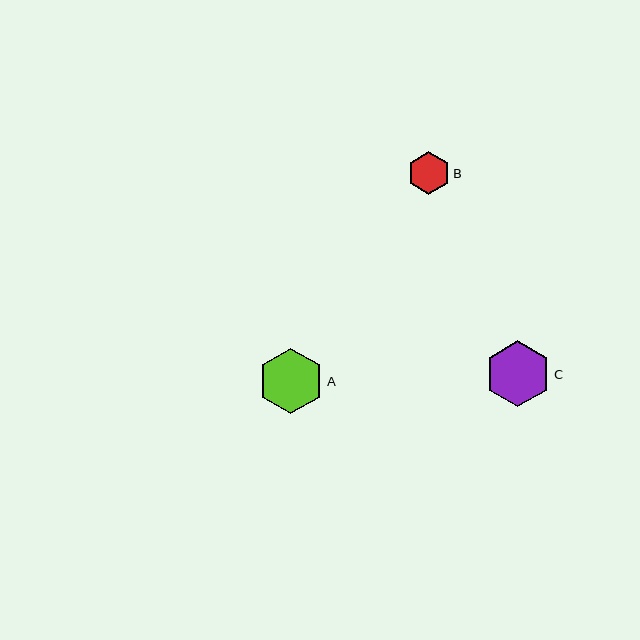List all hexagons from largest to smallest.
From largest to smallest: C, A, B.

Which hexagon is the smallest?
Hexagon B is the smallest with a size of approximately 43 pixels.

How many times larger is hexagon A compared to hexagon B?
Hexagon A is approximately 1.5 times the size of hexagon B.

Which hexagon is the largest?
Hexagon C is the largest with a size of approximately 66 pixels.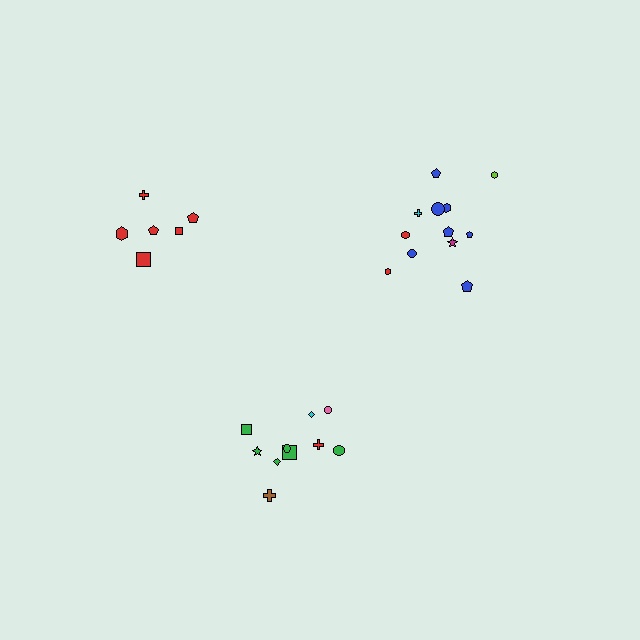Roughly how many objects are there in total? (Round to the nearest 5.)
Roughly 30 objects in total.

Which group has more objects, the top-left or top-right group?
The top-right group.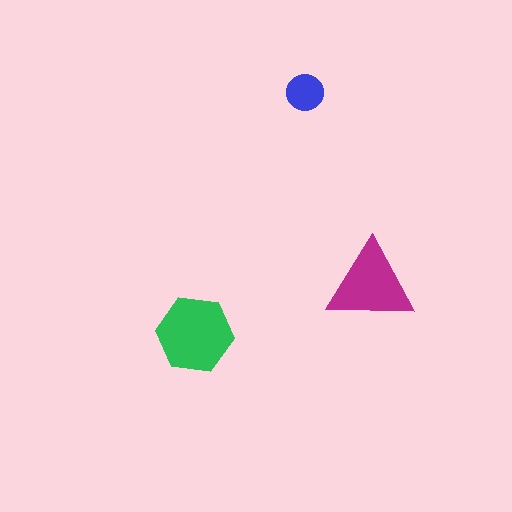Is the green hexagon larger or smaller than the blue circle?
Larger.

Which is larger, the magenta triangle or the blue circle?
The magenta triangle.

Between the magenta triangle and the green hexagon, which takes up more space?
The green hexagon.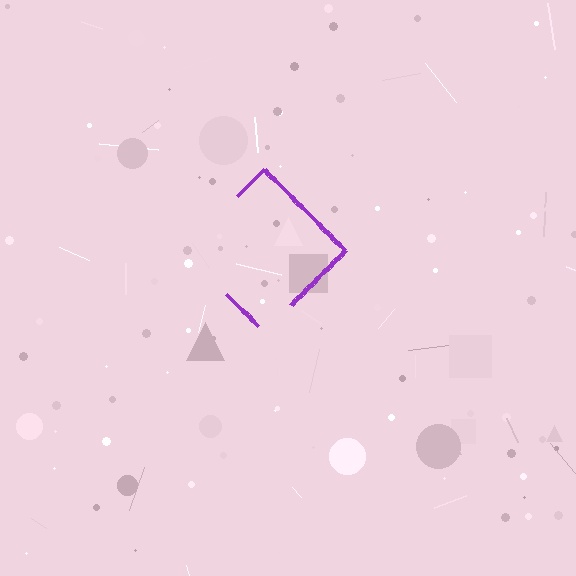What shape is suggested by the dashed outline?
The dashed outline suggests a diamond.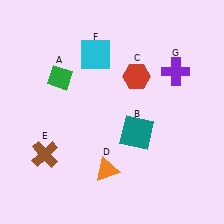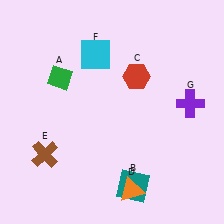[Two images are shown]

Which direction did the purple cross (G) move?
The purple cross (G) moved down.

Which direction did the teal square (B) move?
The teal square (B) moved down.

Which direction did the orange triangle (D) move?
The orange triangle (D) moved right.